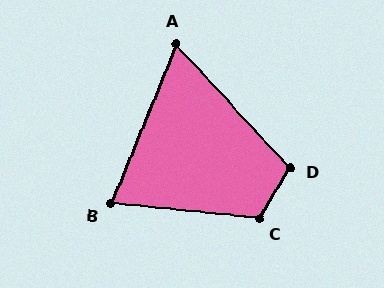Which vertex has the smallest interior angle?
A, at approximately 65 degrees.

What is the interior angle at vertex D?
Approximately 107 degrees (obtuse).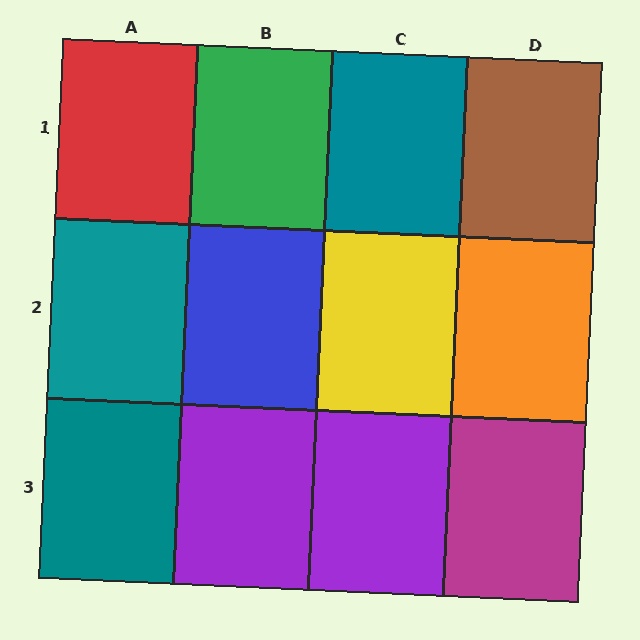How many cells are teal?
3 cells are teal.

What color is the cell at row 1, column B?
Green.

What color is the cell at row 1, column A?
Red.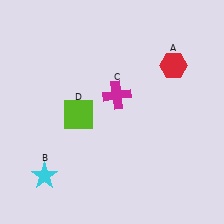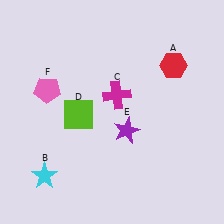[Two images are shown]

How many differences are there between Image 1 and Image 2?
There are 2 differences between the two images.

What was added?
A purple star (E), a pink pentagon (F) were added in Image 2.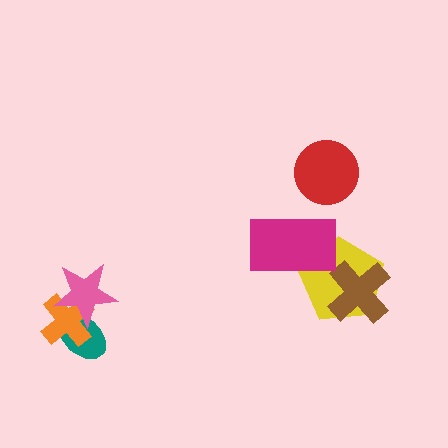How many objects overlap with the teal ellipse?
2 objects overlap with the teal ellipse.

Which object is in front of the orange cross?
The pink star is in front of the orange cross.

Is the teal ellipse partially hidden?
Yes, it is partially covered by another shape.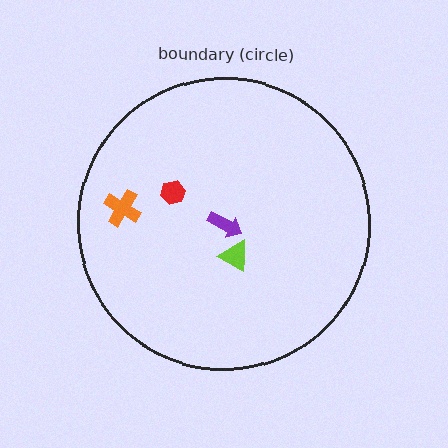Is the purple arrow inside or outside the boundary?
Inside.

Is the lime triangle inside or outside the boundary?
Inside.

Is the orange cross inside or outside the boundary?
Inside.